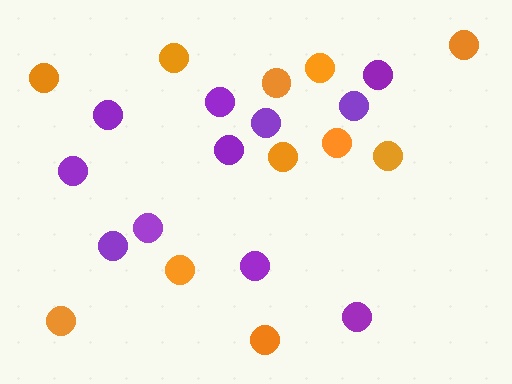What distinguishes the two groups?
There are 2 groups: one group of orange circles (11) and one group of purple circles (11).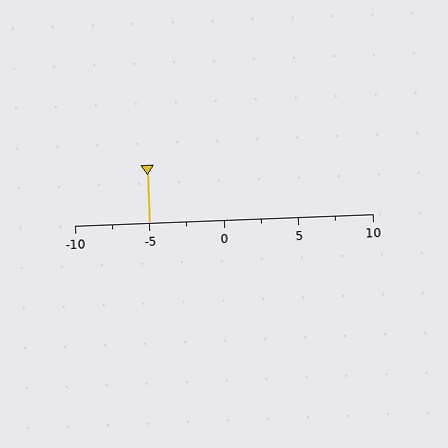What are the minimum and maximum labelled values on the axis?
The axis runs from -10 to 10.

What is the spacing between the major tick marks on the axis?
The major ticks are spaced 5 apart.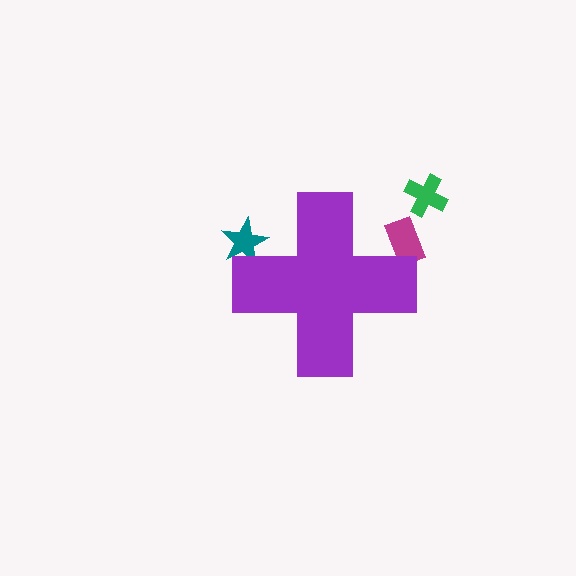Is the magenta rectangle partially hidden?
Yes, the magenta rectangle is partially hidden behind the purple cross.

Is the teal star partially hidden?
Yes, the teal star is partially hidden behind the purple cross.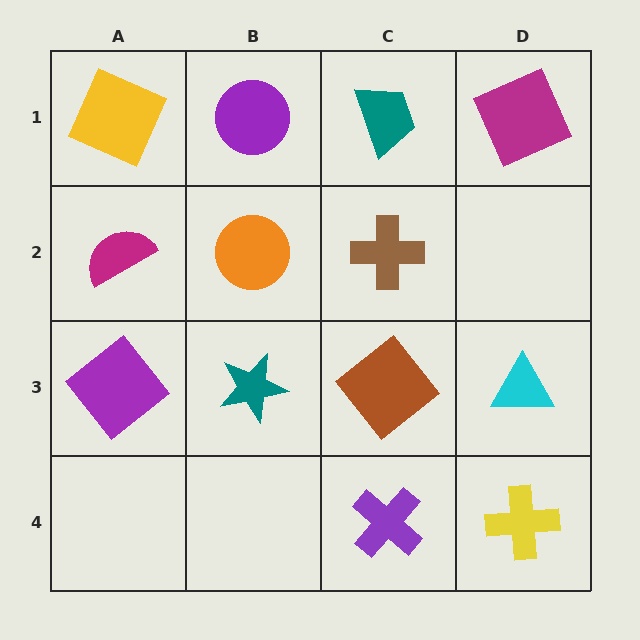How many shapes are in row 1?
4 shapes.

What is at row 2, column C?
A brown cross.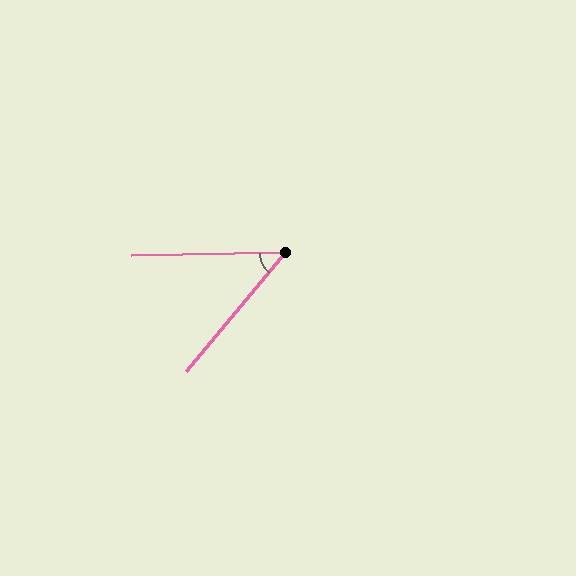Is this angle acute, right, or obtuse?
It is acute.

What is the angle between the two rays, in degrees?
Approximately 49 degrees.